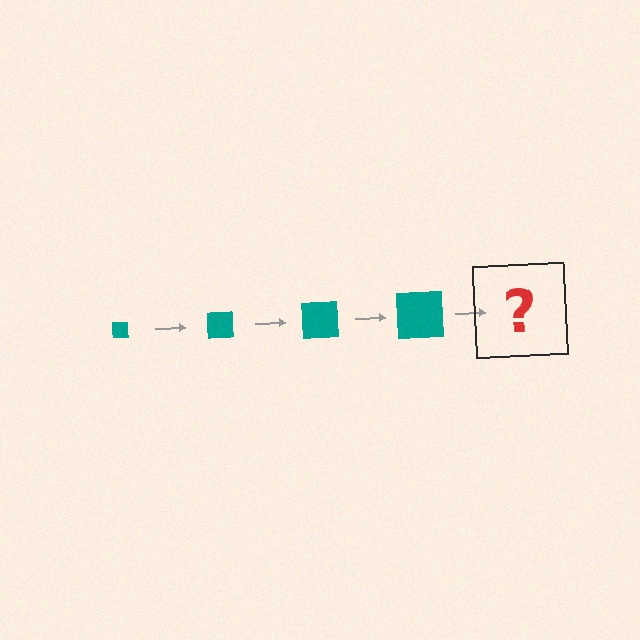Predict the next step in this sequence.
The next step is a teal square, larger than the previous one.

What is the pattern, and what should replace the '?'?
The pattern is that the square gets progressively larger each step. The '?' should be a teal square, larger than the previous one.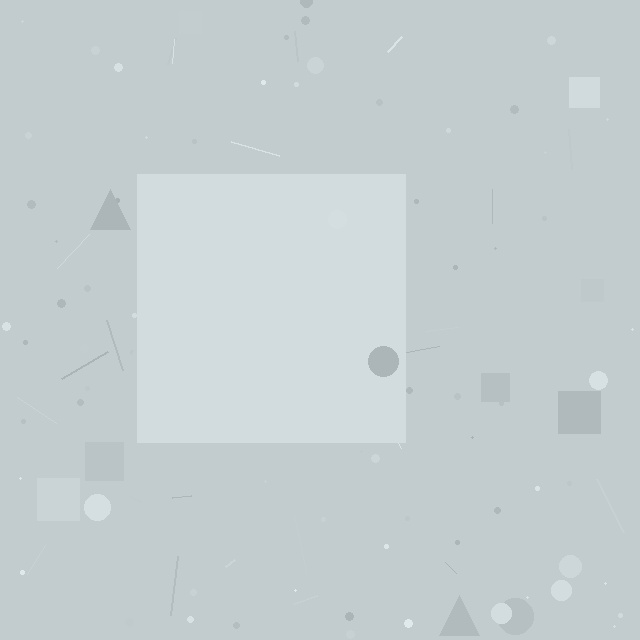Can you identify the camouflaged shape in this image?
The camouflaged shape is a square.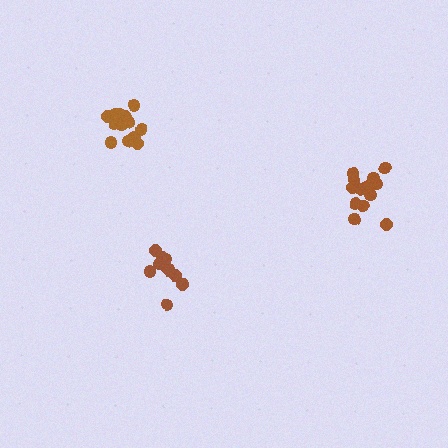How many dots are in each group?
Group 1: 14 dots, Group 2: 14 dots, Group 3: 11 dots (39 total).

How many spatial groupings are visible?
There are 3 spatial groupings.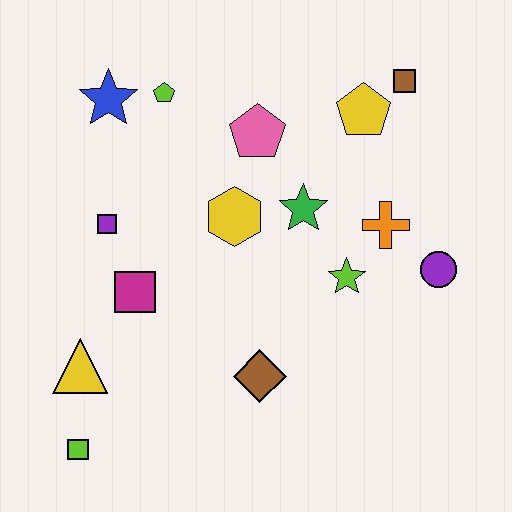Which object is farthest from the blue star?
The purple circle is farthest from the blue star.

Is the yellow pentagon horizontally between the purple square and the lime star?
No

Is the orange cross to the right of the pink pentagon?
Yes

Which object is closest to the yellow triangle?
The lime square is closest to the yellow triangle.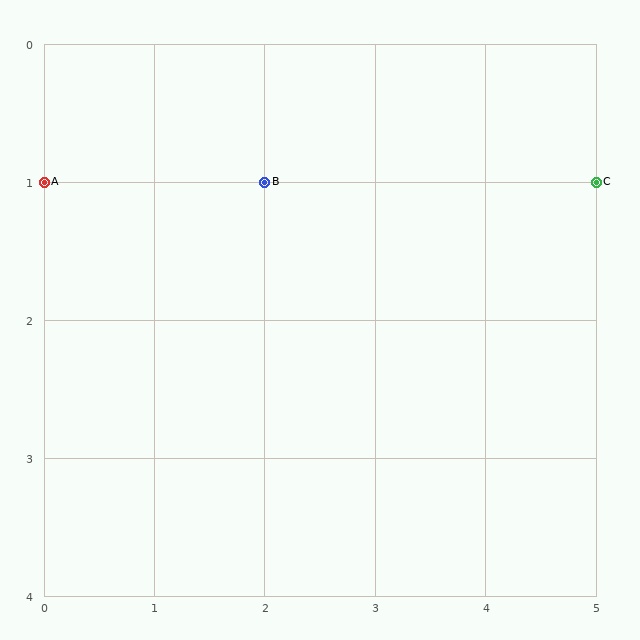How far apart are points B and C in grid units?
Points B and C are 3 columns apart.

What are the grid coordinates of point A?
Point A is at grid coordinates (0, 1).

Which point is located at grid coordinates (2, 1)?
Point B is at (2, 1).